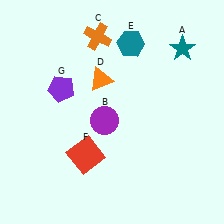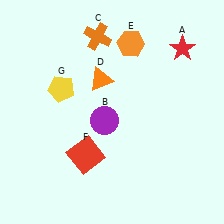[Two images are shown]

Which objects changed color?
A changed from teal to red. E changed from teal to orange. G changed from purple to yellow.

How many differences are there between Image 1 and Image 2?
There are 3 differences between the two images.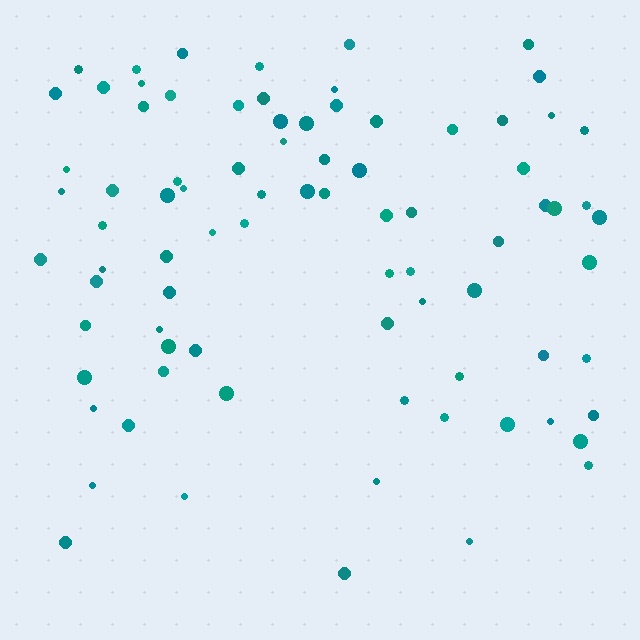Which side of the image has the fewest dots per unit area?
The bottom.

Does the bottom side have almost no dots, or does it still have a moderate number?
Still a moderate number, just noticeably fewer than the top.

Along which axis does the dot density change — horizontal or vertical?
Vertical.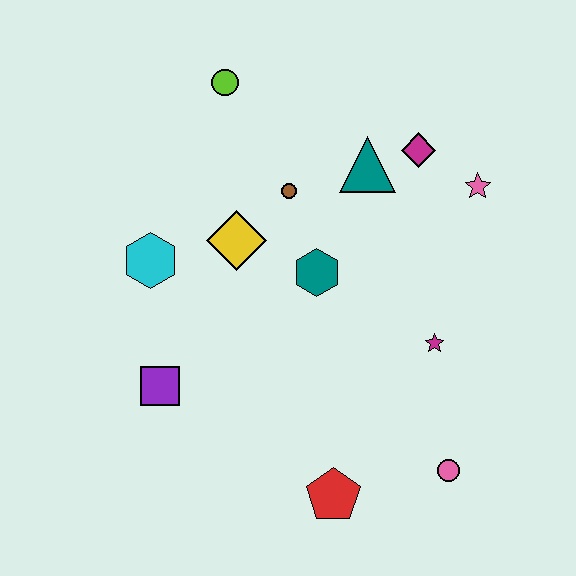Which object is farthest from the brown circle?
The pink circle is farthest from the brown circle.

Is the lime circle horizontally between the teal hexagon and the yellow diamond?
No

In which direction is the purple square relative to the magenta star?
The purple square is to the left of the magenta star.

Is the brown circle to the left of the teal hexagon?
Yes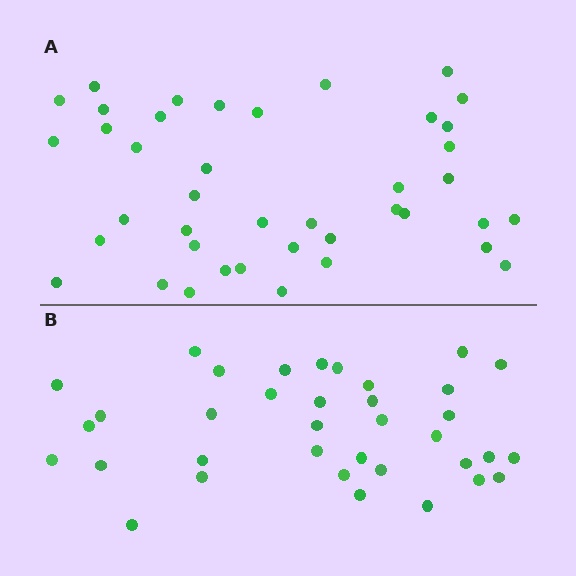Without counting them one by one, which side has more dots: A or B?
Region A (the top region) has more dots.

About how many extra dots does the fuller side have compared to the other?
Region A has about 5 more dots than region B.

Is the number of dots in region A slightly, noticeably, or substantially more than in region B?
Region A has only slightly more — the two regions are fairly close. The ratio is roughly 1.1 to 1.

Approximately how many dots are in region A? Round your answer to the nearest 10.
About 40 dots. (The exact count is 41, which rounds to 40.)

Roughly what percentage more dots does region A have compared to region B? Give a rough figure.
About 15% more.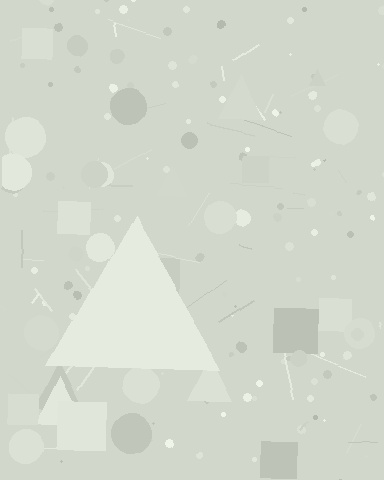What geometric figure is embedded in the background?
A triangle is embedded in the background.